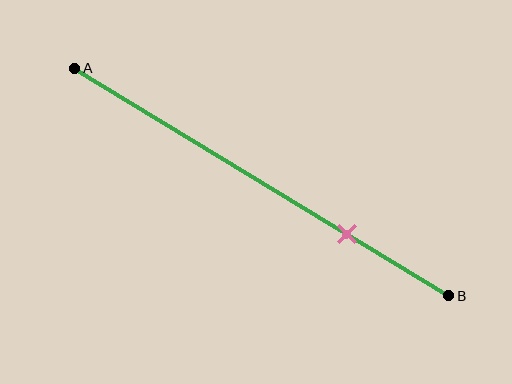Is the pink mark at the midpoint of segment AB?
No, the mark is at about 75% from A, not at the 50% midpoint.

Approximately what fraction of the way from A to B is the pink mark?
The pink mark is approximately 75% of the way from A to B.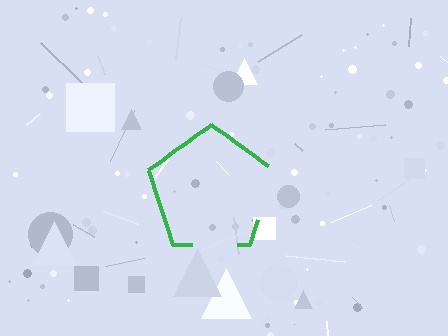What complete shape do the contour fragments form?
The contour fragments form a pentagon.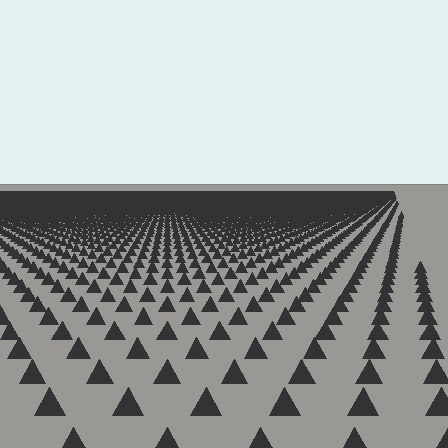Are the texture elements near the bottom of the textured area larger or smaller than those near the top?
Larger. Near the bottom, elements are closer to the viewer and appear at a bigger on-screen size.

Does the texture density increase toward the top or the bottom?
Density increases toward the top.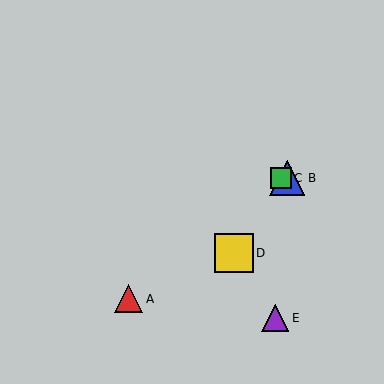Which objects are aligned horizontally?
Objects B, C are aligned horizontally.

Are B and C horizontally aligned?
Yes, both are at y≈178.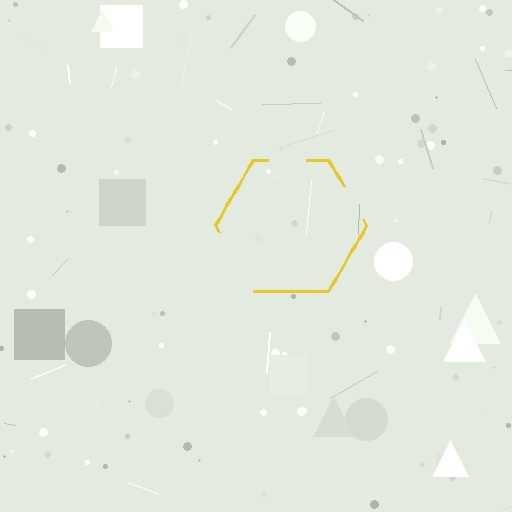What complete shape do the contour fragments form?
The contour fragments form a hexagon.